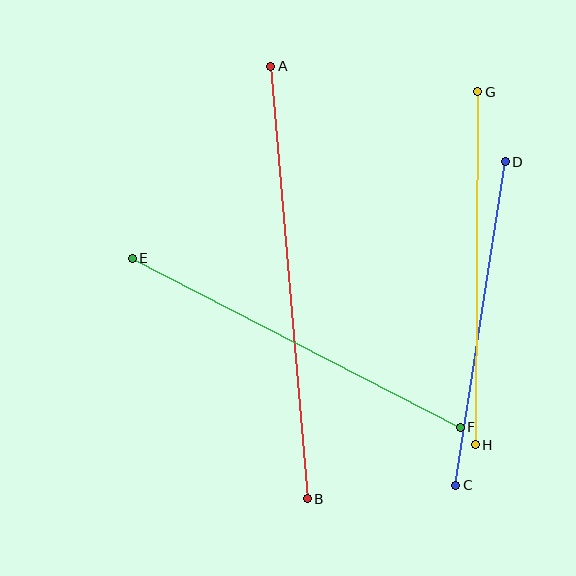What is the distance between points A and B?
The distance is approximately 434 pixels.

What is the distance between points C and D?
The distance is approximately 327 pixels.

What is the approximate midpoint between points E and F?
The midpoint is at approximately (296, 343) pixels.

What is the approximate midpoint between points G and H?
The midpoint is at approximately (477, 268) pixels.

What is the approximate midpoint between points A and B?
The midpoint is at approximately (289, 282) pixels.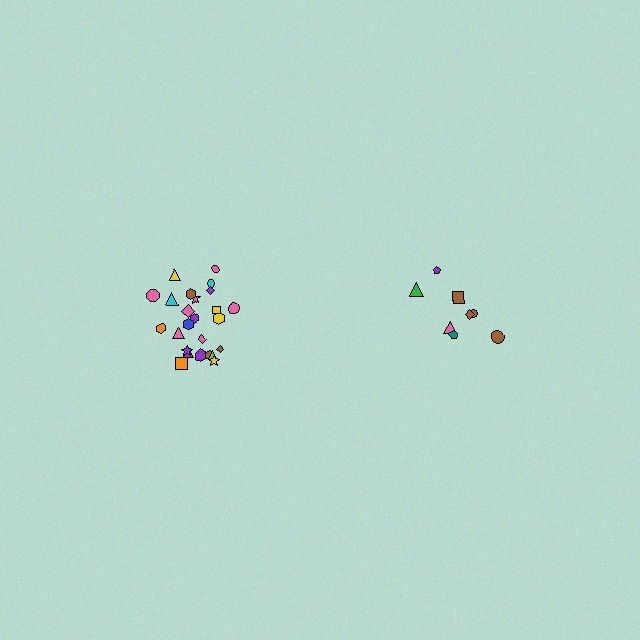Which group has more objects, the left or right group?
The left group.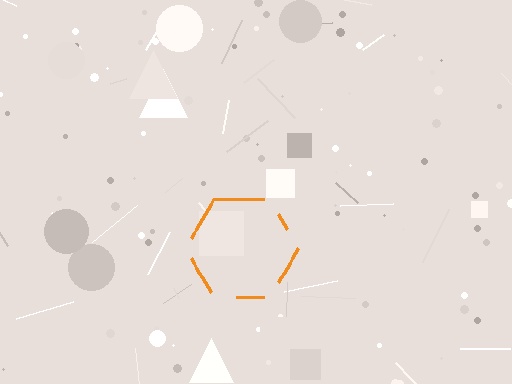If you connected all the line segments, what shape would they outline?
They would outline a hexagon.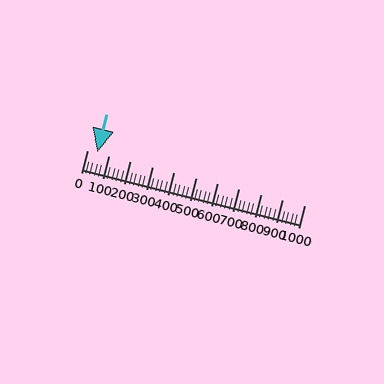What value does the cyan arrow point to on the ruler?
The cyan arrow points to approximately 48.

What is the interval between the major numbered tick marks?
The major tick marks are spaced 100 units apart.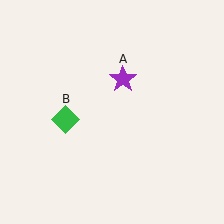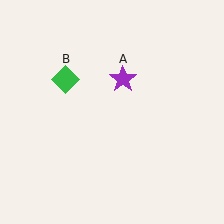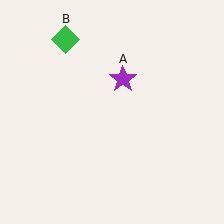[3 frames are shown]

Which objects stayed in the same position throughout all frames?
Purple star (object A) remained stationary.